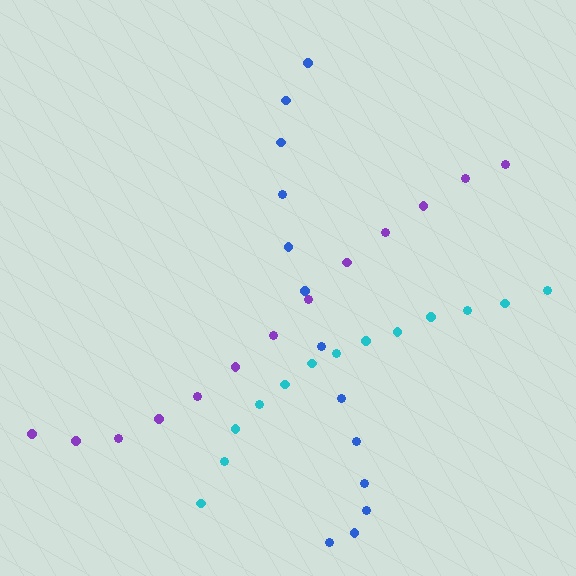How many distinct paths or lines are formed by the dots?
There are 3 distinct paths.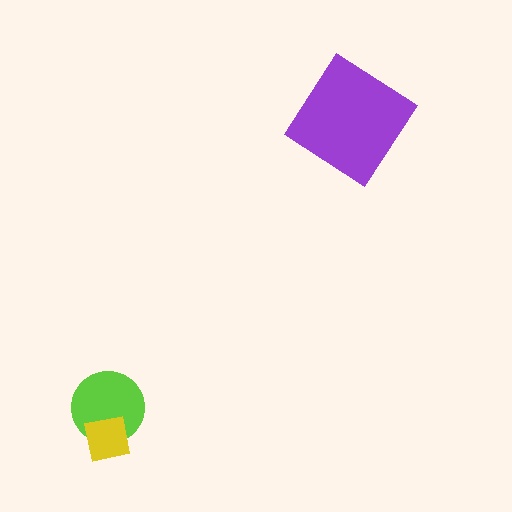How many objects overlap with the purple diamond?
0 objects overlap with the purple diamond.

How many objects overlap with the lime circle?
1 object overlaps with the lime circle.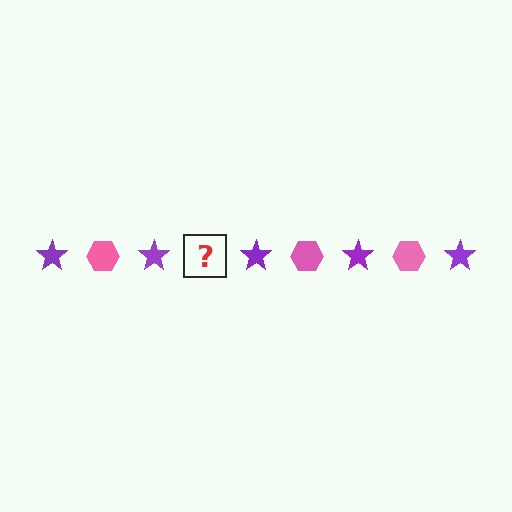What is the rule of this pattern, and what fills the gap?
The rule is that the pattern alternates between purple star and pink hexagon. The gap should be filled with a pink hexagon.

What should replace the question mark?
The question mark should be replaced with a pink hexagon.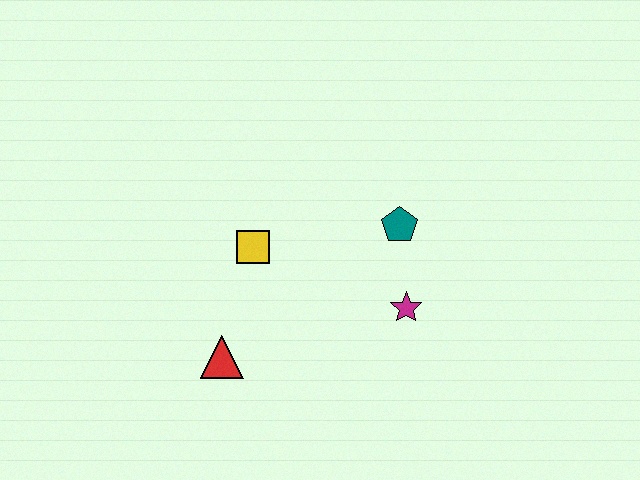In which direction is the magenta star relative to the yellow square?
The magenta star is to the right of the yellow square.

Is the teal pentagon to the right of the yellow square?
Yes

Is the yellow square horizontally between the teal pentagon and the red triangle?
Yes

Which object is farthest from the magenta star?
The red triangle is farthest from the magenta star.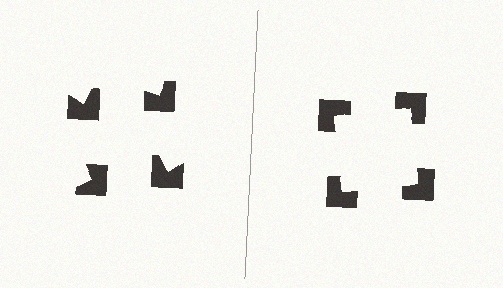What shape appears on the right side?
An illusory square.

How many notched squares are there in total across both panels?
8 — 4 on each side.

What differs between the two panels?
The notched squares are positioned identically on both sides; only the wedge orientations differ. On the right they align to a square; on the left they are misaligned.